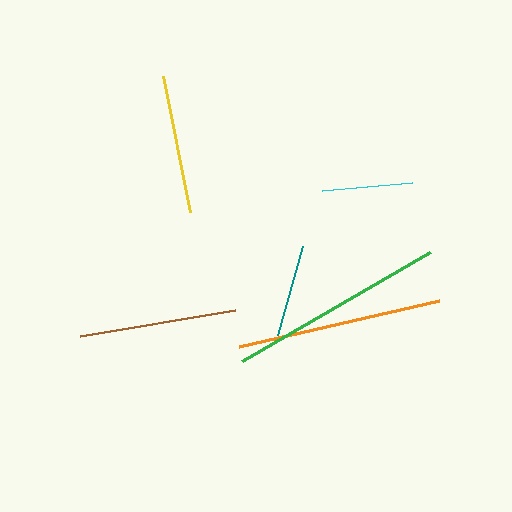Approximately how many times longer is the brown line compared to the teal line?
The brown line is approximately 1.7 times the length of the teal line.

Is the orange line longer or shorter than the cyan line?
The orange line is longer than the cyan line.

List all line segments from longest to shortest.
From longest to shortest: green, orange, brown, yellow, teal, cyan.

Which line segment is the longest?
The green line is the longest at approximately 218 pixels.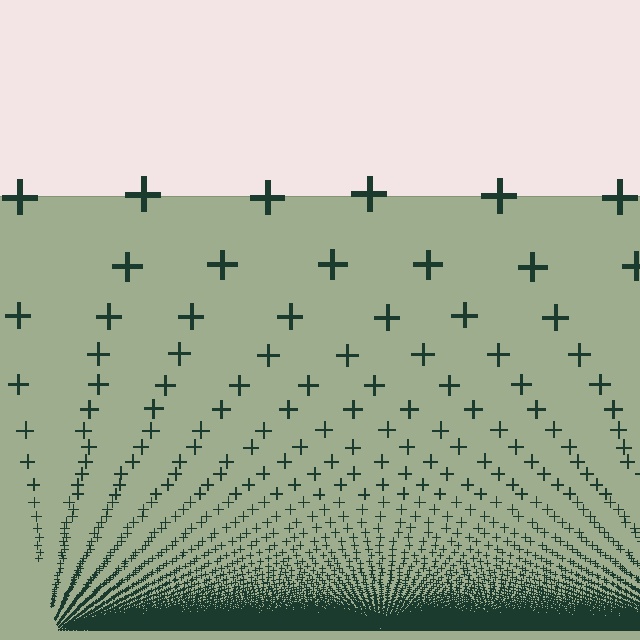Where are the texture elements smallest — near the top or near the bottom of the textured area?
Near the bottom.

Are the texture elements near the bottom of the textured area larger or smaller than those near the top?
Smaller. The gradient is inverted — elements near the bottom are smaller and denser.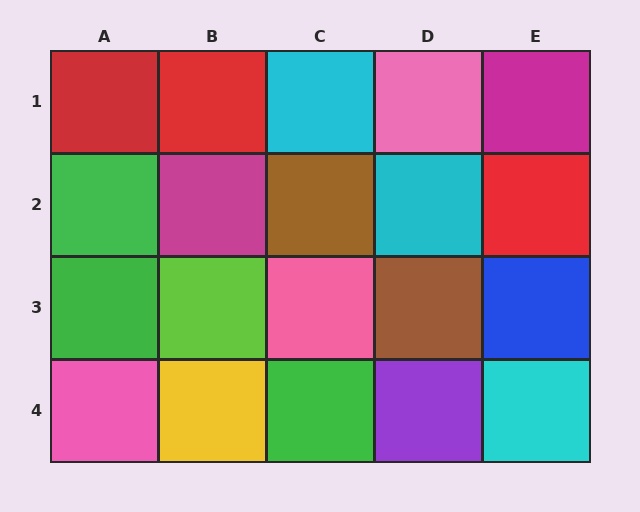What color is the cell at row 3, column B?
Lime.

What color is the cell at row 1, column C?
Cyan.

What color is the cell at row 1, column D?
Pink.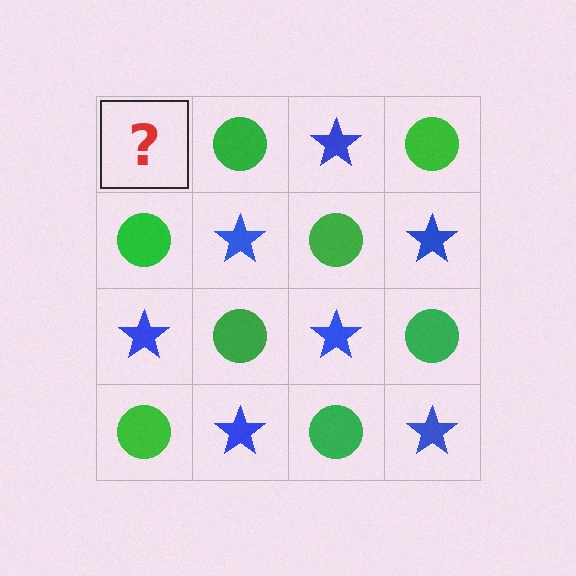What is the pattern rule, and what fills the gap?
The rule is that it alternates blue star and green circle in a checkerboard pattern. The gap should be filled with a blue star.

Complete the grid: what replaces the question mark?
The question mark should be replaced with a blue star.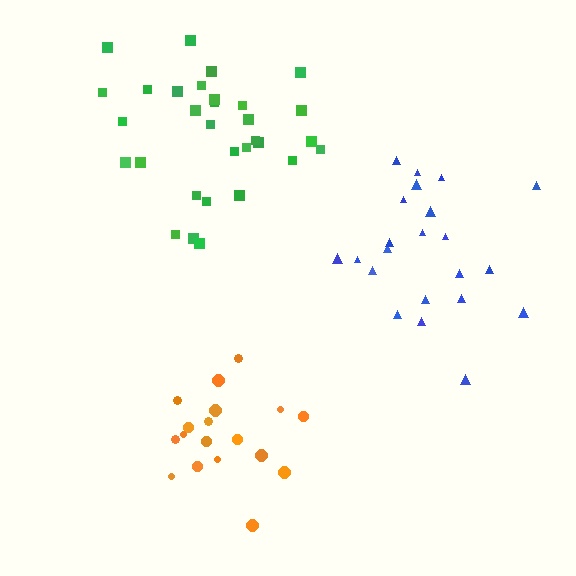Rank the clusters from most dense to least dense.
orange, green, blue.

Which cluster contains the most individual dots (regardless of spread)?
Green (31).